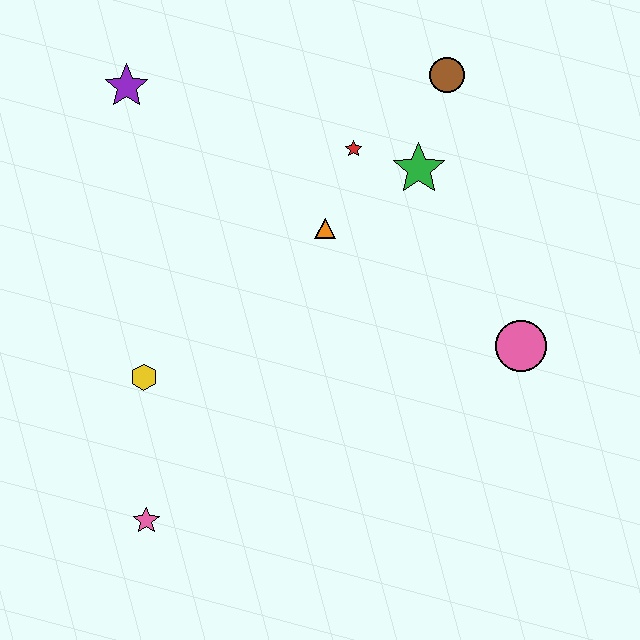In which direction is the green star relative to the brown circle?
The green star is below the brown circle.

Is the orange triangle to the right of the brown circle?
No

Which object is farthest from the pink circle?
The purple star is farthest from the pink circle.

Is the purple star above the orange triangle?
Yes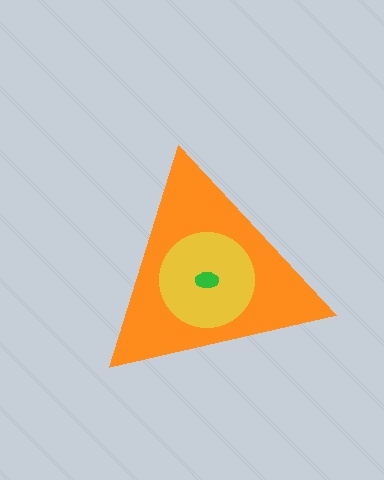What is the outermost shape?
The orange triangle.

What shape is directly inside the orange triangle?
The yellow circle.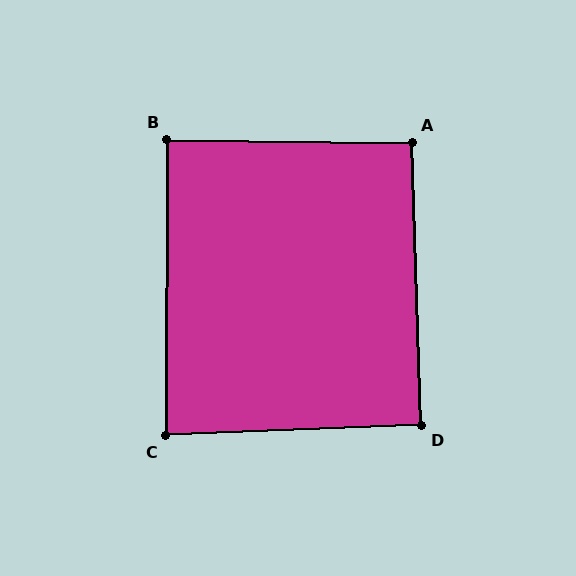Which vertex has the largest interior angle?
A, at approximately 93 degrees.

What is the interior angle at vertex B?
Approximately 90 degrees (approximately right).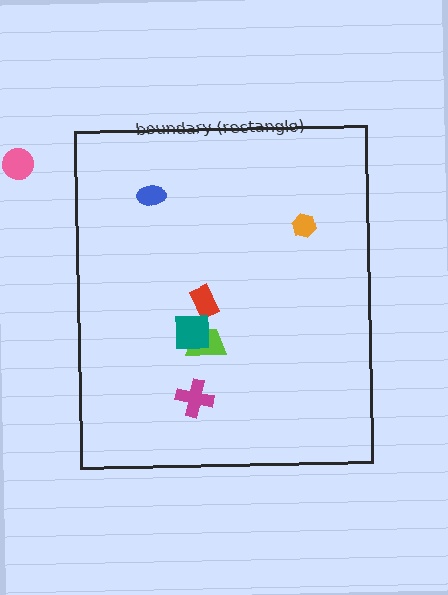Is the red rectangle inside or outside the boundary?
Inside.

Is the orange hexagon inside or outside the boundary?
Inside.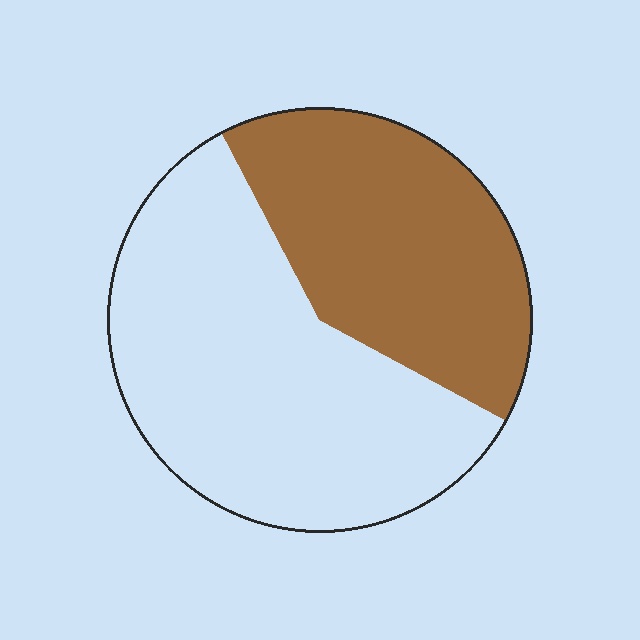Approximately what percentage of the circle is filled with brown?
Approximately 40%.